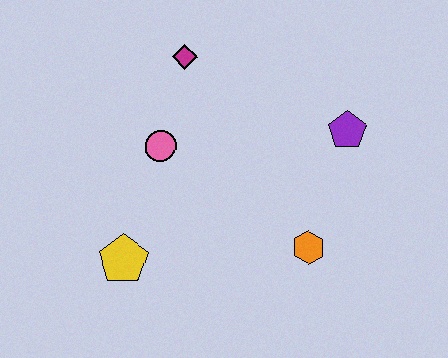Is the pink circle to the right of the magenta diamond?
No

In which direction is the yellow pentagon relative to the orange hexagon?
The yellow pentagon is to the left of the orange hexagon.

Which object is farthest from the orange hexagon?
The magenta diamond is farthest from the orange hexagon.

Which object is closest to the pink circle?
The magenta diamond is closest to the pink circle.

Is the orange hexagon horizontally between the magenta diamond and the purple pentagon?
Yes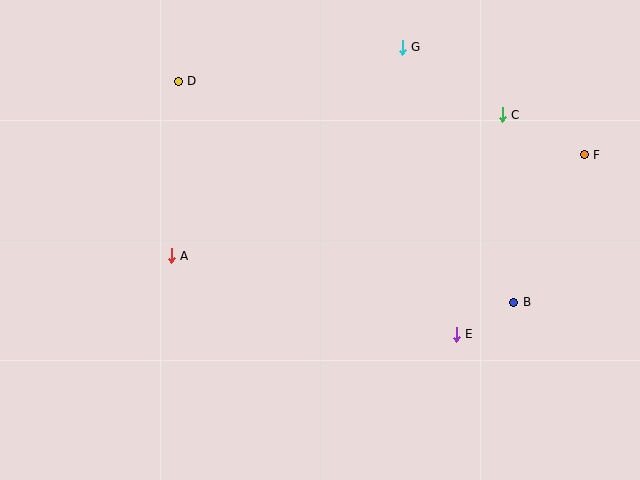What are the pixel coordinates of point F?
Point F is at (584, 155).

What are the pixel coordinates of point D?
Point D is at (178, 81).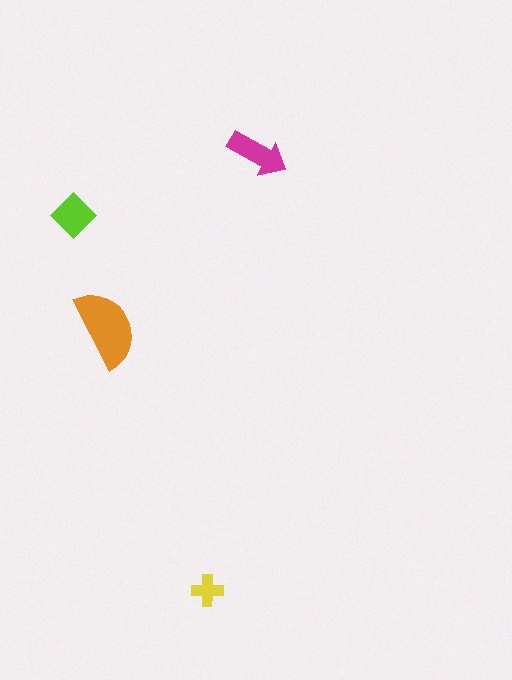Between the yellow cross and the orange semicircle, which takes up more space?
The orange semicircle.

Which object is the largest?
The orange semicircle.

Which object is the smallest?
The yellow cross.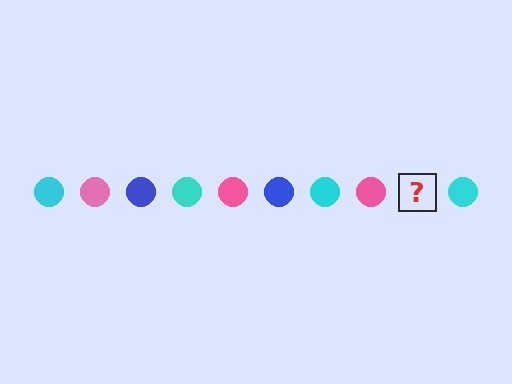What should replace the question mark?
The question mark should be replaced with a blue circle.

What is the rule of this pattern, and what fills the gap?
The rule is that the pattern cycles through cyan, pink, blue circles. The gap should be filled with a blue circle.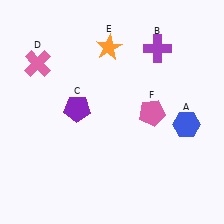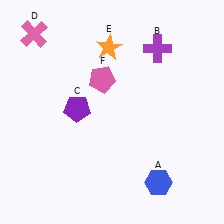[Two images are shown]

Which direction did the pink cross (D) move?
The pink cross (D) moved up.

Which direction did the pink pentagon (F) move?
The pink pentagon (F) moved left.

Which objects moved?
The objects that moved are: the blue hexagon (A), the pink cross (D), the pink pentagon (F).